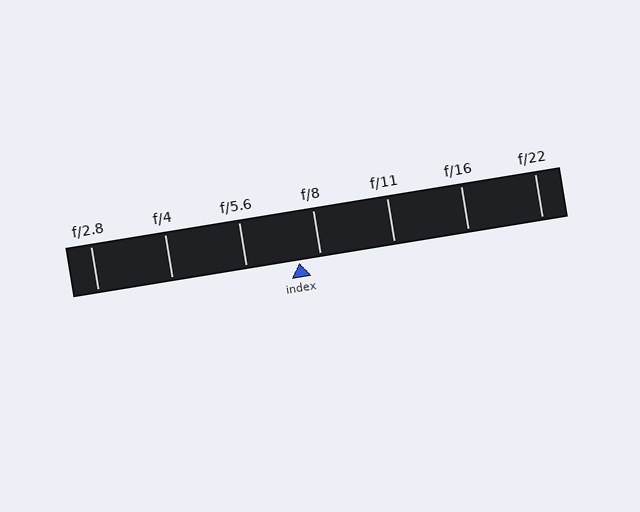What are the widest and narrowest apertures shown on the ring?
The widest aperture shown is f/2.8 and the narrowest is f/22.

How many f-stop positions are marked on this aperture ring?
There are 7 f-stop positions marked.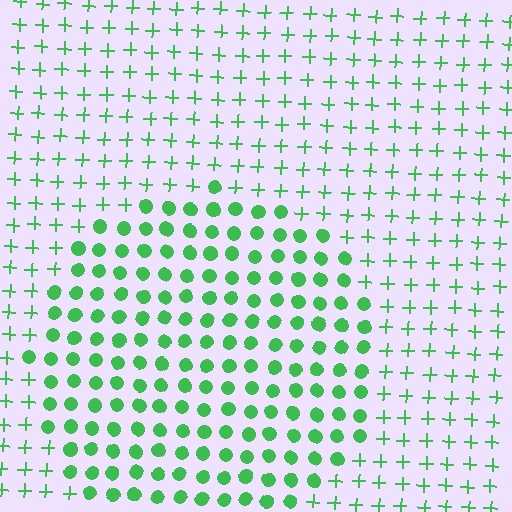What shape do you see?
I see a circle.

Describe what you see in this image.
The image is filled with small green elements arranged in a uniform grid. A circle-shaped region contains circles, while the surrounding area contains plus signs. The boundary is defined purely by the change in element shape.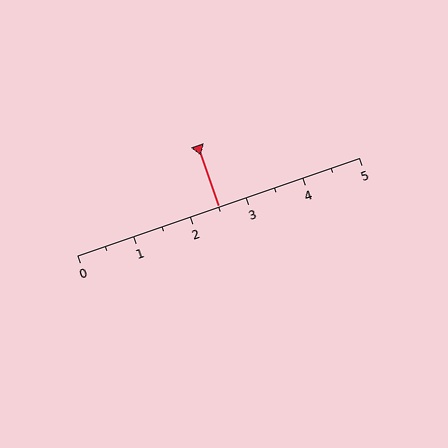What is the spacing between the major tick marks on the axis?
The major ticks are spaced 1 apart.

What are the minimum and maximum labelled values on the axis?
The axis runs from 0 to 5.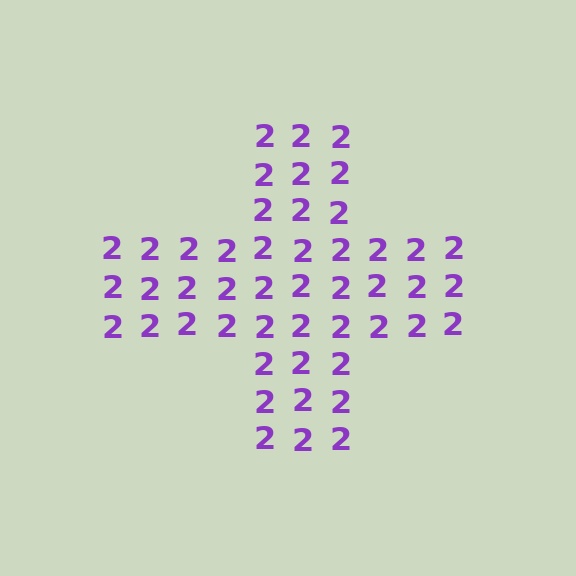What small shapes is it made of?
It is made of small digit 2's.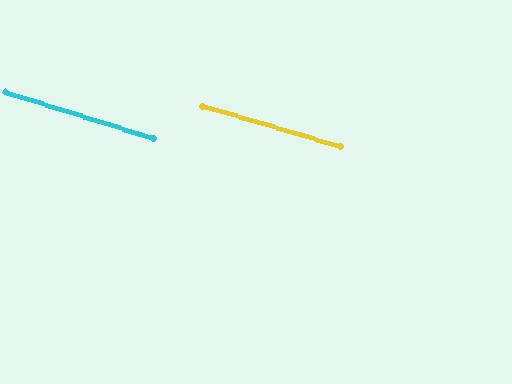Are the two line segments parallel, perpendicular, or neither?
Parallel — their directions differ by only 1.5°.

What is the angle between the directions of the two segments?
Approximately 2 degrees.